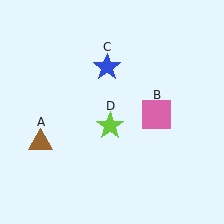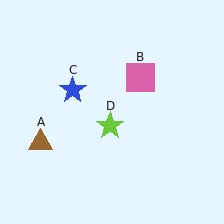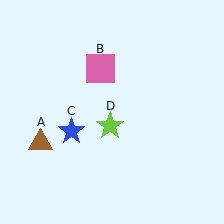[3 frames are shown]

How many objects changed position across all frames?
2 objects changed position: pink square (object B), blue star (object C).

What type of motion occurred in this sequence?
The pink square (object B), blue star (object C) rotated counterclockwise around the center of the scene.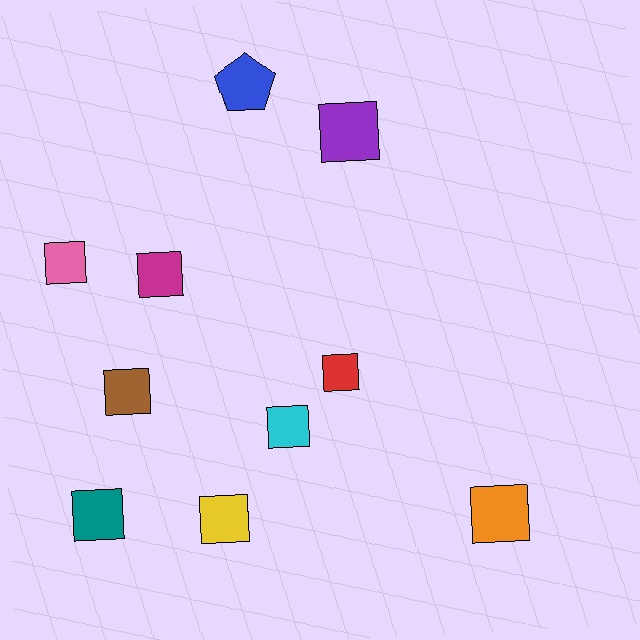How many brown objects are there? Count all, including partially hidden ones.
There is 1 brown object.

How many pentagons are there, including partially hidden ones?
There is 1 pentagon.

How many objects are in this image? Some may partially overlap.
There are 10 objects.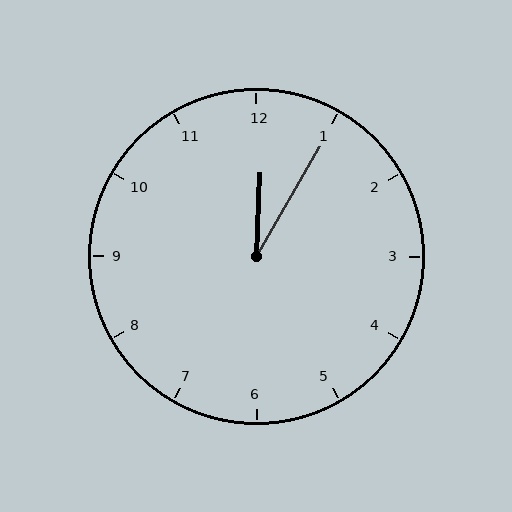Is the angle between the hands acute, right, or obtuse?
It is acute.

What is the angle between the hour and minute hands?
Approximately 28 degrees.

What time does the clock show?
12:05.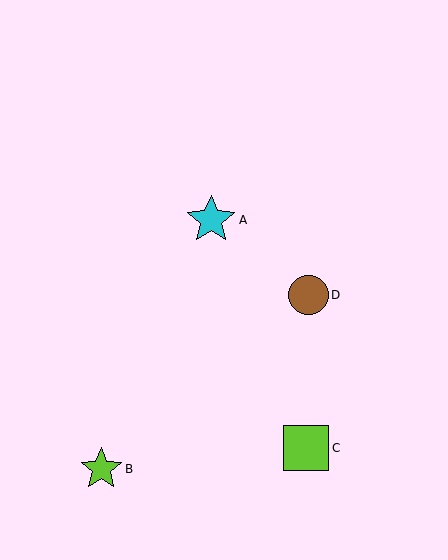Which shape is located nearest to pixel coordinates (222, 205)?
The cyan star (labeled A) at (211, 220) is nearest to that location.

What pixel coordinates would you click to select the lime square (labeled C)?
Click at (306, 448) to select the lime square C.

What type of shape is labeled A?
Shape A is a cyan star.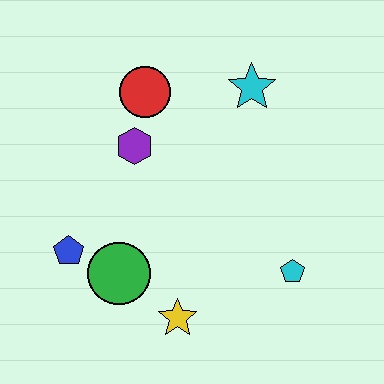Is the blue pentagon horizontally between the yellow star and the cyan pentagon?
No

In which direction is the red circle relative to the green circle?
The red circle is above the green circle.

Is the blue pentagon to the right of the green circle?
No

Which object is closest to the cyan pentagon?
The yellow star is closest to the cyan pentagon.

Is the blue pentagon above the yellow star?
Yes